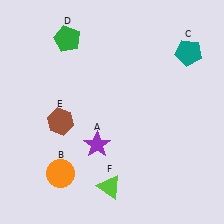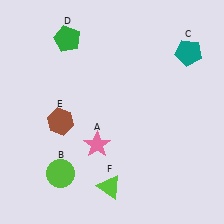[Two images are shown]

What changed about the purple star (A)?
In Image 1, A is purple. In Image 2, it changed to pink.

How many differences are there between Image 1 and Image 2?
There are 2 differences between the two images.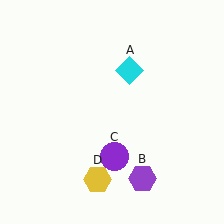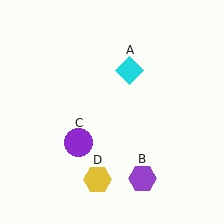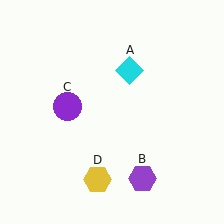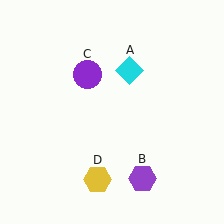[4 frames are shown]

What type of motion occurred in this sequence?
The purple circle (object C) rotated clockwise around the center of the scene.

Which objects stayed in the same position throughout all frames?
Cyan diamond (object A) and purple hexagon (object B) and yellow hexagon (object D) remained stationary.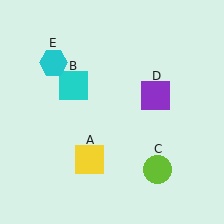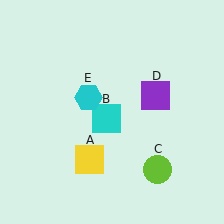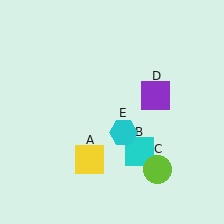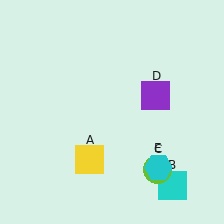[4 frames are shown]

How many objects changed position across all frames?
2 objects changed position: cyan square (object B), cyan hexagon (object E).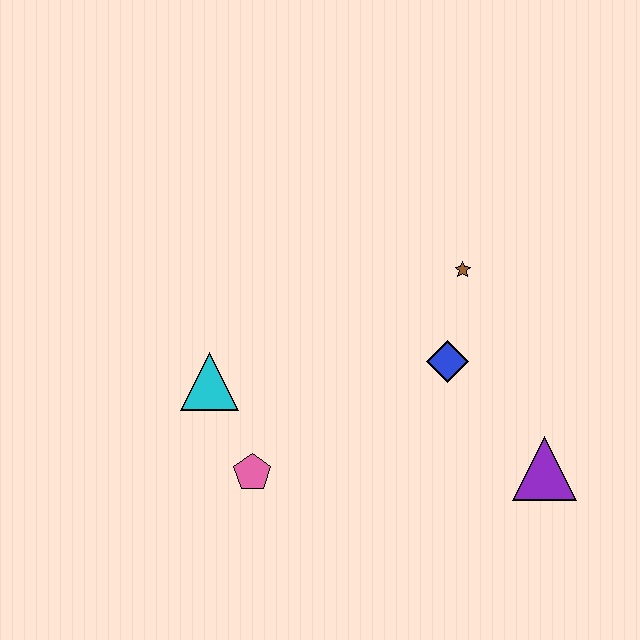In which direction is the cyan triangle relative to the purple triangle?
The cyan triangle is to the left of the purple triangle.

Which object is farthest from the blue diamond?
The cyan triangle is farthest from the blue diamond.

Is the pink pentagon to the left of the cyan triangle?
No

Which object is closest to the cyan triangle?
The pink pentagon is closest to the cyan triangle.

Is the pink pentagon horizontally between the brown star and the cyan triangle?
Yes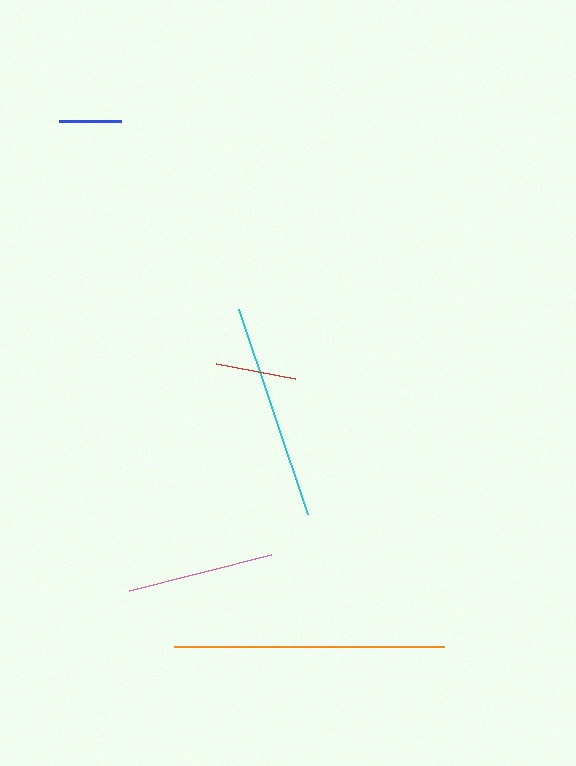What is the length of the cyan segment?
The cyan segment is approximately 216 pixels long.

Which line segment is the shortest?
The blue line is the shortest at approximately 62 pixels.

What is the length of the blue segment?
The blue segment is approximately 62 pixels long.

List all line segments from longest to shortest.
From longest to shortest: orange, cyan, pink, red, blue.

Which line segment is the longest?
The orange line is the longest at approximately 270 pixels.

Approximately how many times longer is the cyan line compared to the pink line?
The cyan line is approximately 1.5 times the length of the pink line.